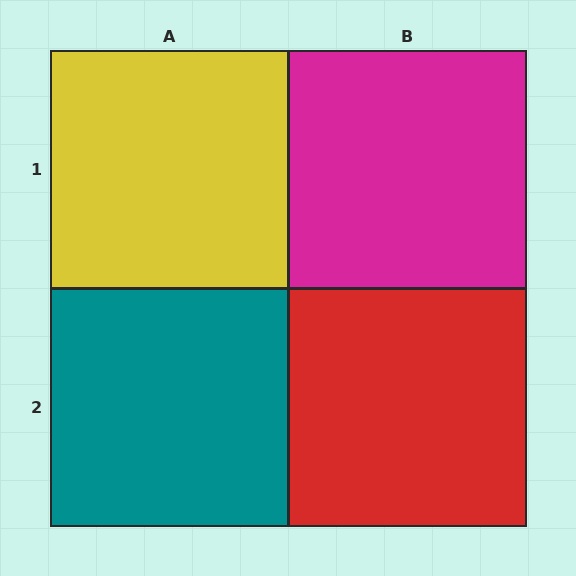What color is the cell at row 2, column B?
Red.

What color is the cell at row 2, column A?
Teal.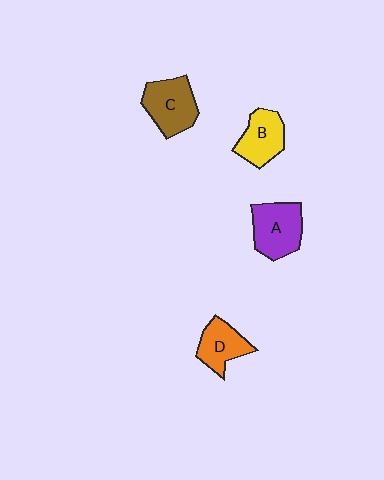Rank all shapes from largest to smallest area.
From largest to smallest: A (purple), C (brown), B (yellow), D (orange).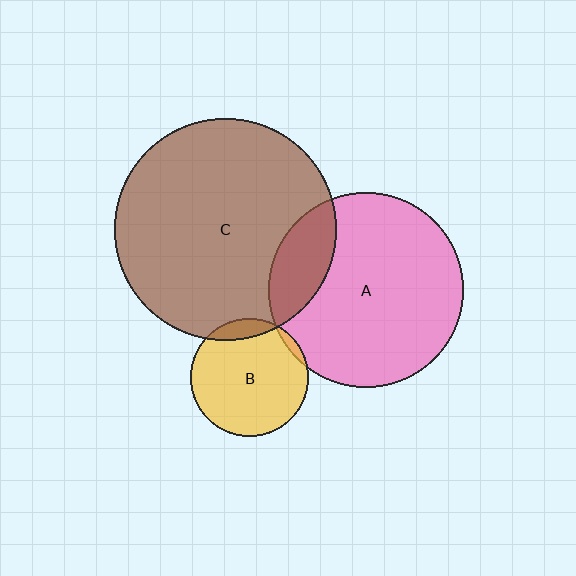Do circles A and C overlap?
Yes.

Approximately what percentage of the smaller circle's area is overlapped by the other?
Approximately 20%.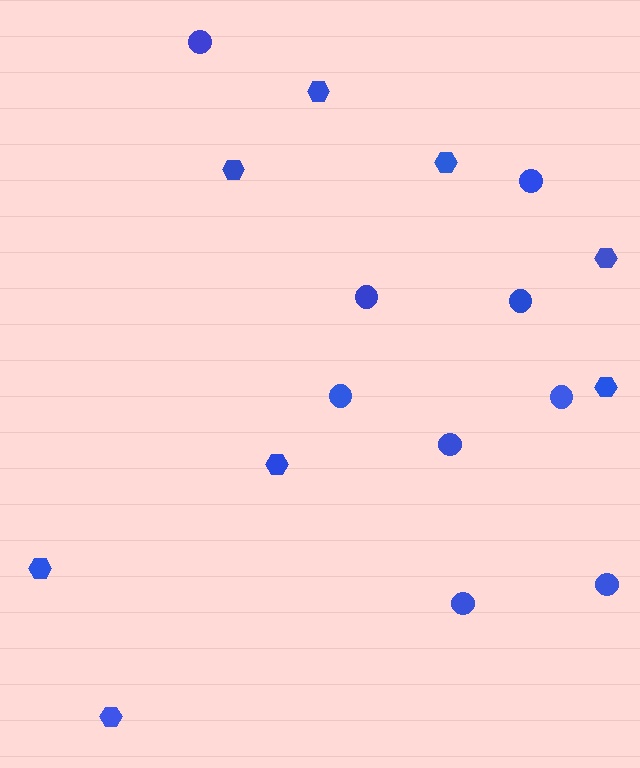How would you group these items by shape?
There are 2 groups: one group of hexagons (8) and one group of circles (9).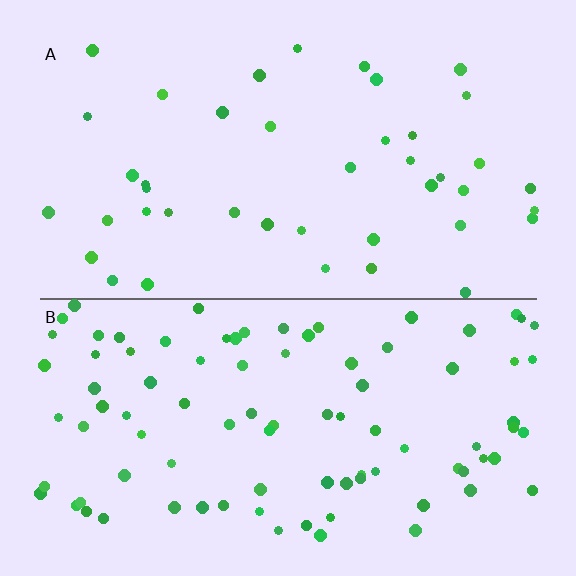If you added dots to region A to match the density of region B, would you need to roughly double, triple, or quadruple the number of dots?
Approximately double.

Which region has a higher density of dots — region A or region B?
B (the bottom).